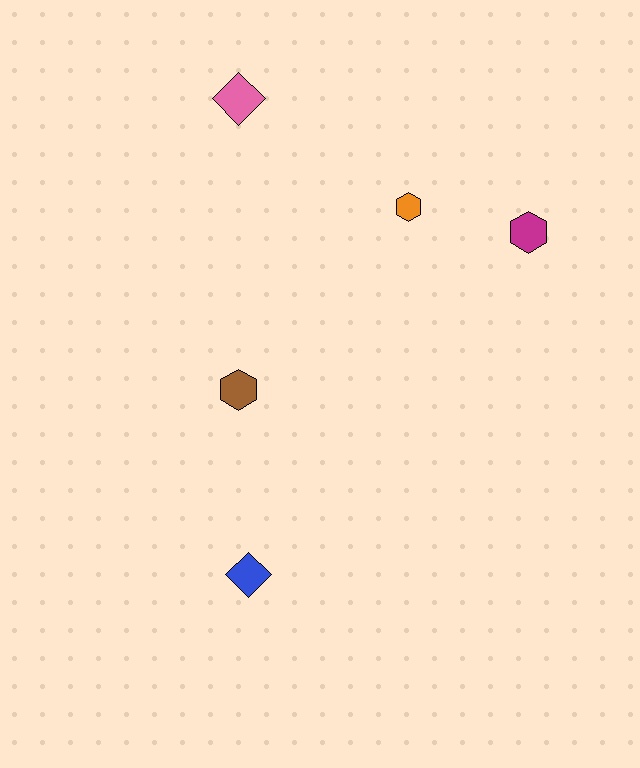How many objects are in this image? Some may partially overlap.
There are 5 objects.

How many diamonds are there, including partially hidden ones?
There are 2 diamonds.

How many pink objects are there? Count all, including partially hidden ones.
There is 1 pink object.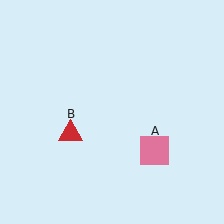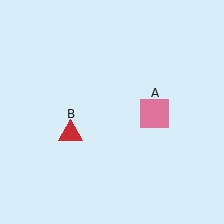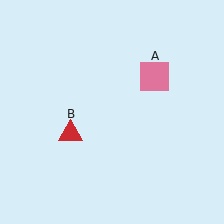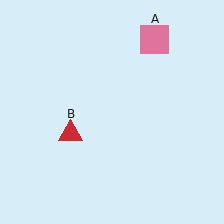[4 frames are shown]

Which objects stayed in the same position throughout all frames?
Red triangle (object B) remained stationary.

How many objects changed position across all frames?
1 object changed position: pink square (object A).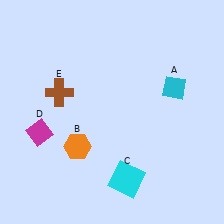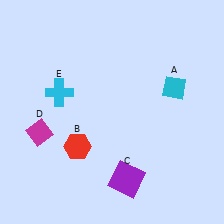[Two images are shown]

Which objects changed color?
B changed from orange to red. C changed from cyan to purple. E changed from brown to cyan.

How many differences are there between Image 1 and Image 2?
There are 3 differences between the two images.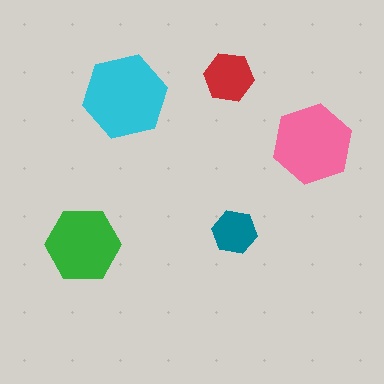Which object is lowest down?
The green hexagon is bottommost.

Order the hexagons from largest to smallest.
the cyan one, the pink one, the green one, the red one, the teal one.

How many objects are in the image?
There are 5 objects in the image.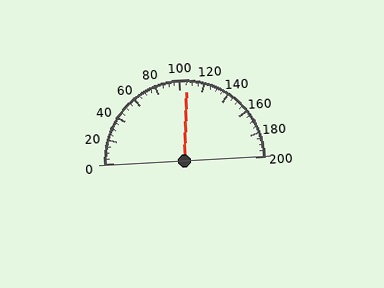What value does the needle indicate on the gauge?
The needle indicates approximately 105.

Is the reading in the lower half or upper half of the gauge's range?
The reading is in the upper half of the range (0 to 200).